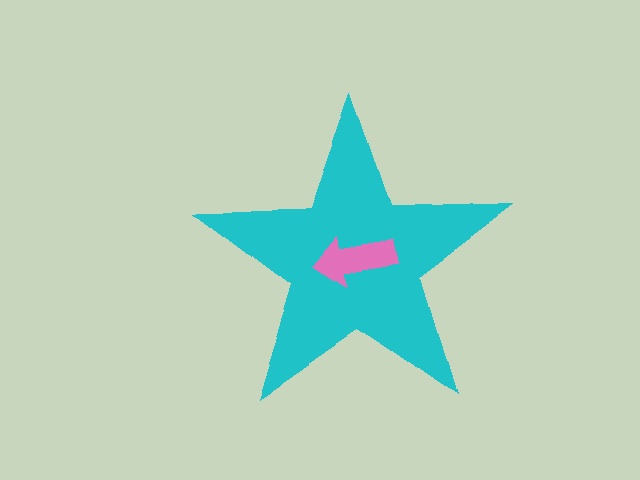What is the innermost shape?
The pink arrow.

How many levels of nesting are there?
2.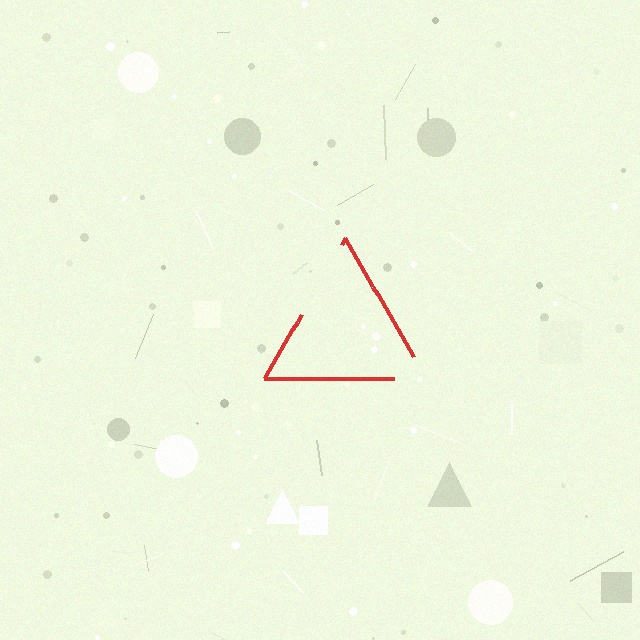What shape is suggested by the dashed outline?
The dashed outline suggests a triangle.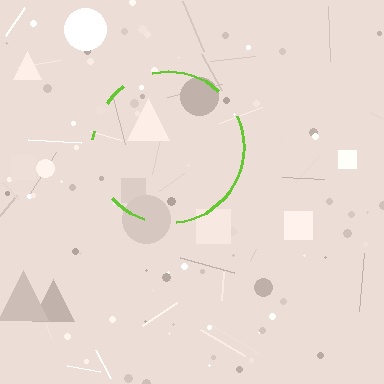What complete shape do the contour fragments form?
The contour fragments form a circle.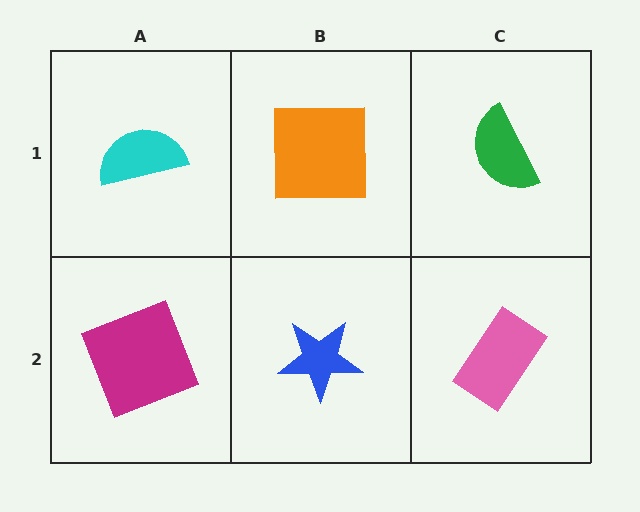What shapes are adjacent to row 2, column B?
An orange square (row 1, column B), a magenta square (row 2, column A), a pink rectangle (row 2, column C).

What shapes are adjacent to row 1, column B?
A blue star (row 2, column B), a cyan semicircle (row 1, column A), a green semicircle (row 1, column C).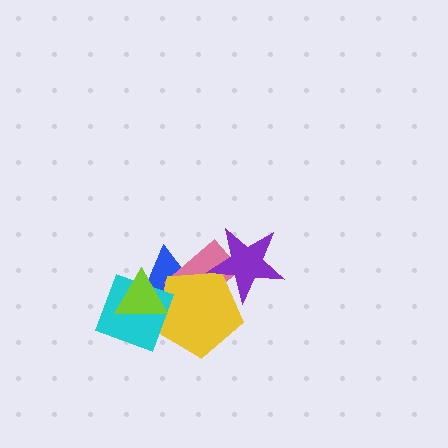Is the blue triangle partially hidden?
Yes, it is partially covered by another shape.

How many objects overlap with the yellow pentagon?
5 objects overlap with the yellow pentagon.